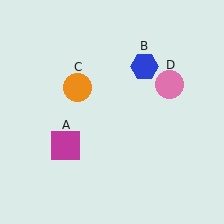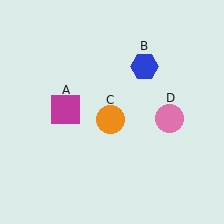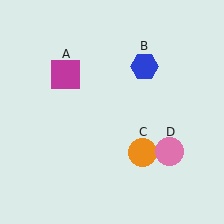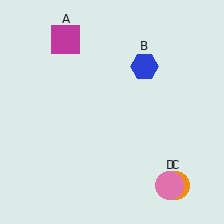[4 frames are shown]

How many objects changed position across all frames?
3 objects changed position: magenta square (object A), orange circle (object C), pink circle (object D).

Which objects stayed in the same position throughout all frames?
Blue hexagon (object B) remained stationary.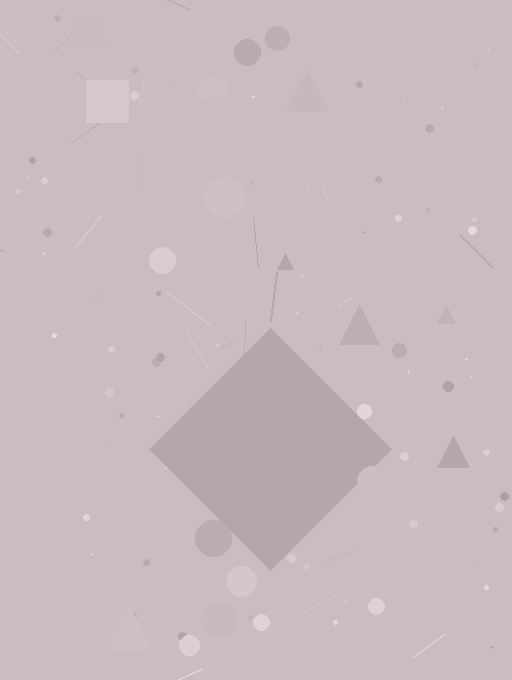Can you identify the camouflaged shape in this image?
The camouflaged shape is a diamond.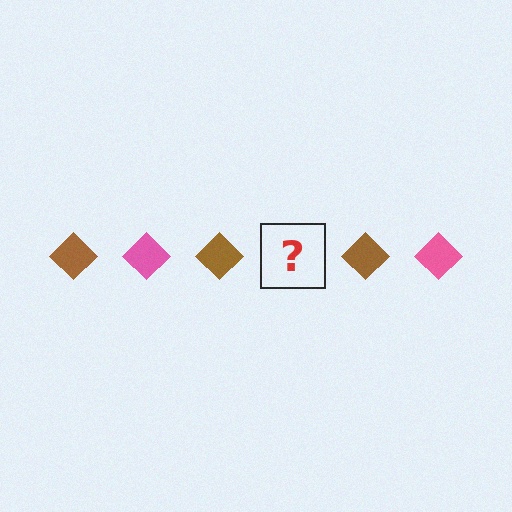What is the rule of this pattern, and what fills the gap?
The rule is that the pattern cycles through brown, pink diamonds. The gap should be filled with a pink diamond.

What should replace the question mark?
The question mark should be replaced with a pink diamond.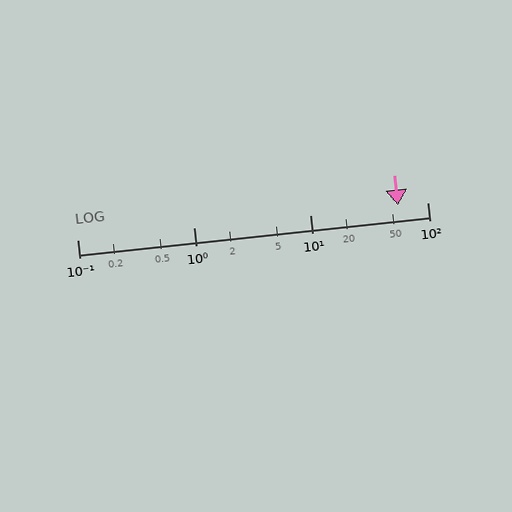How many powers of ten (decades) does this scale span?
The scale spans 3 decades, from 0.1 to 100.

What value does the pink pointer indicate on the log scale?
The pointer indicates approximately 56.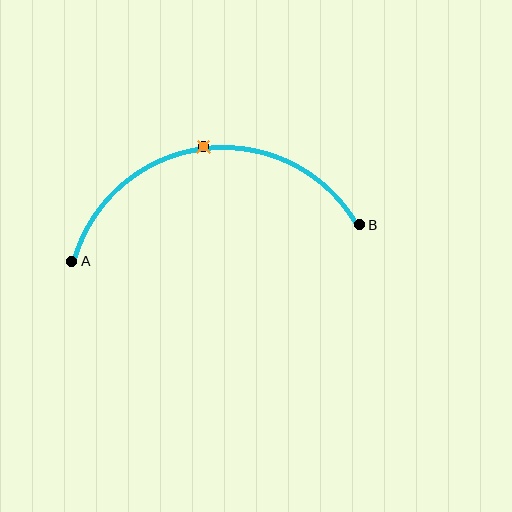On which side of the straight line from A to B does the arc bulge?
The arc bulges above the straight line connecting A and B.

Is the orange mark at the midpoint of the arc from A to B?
Yes. The orange mark lies on the arc at equal arc-length from both A and B — it is the arc midpoint.